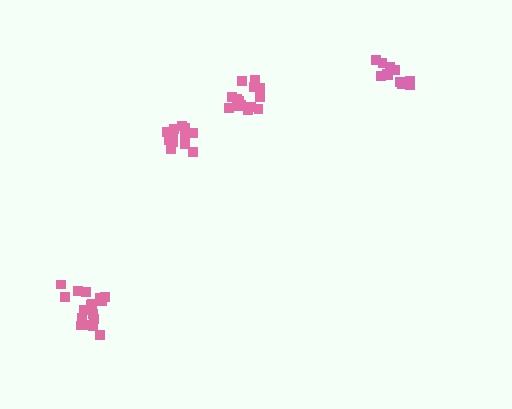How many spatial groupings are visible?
There are 4 spatial groupings.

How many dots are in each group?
Group 1: 13 dots, Group 2: 12 dots, Group 3: 14 dots, Group 4: 17 dots (56 total).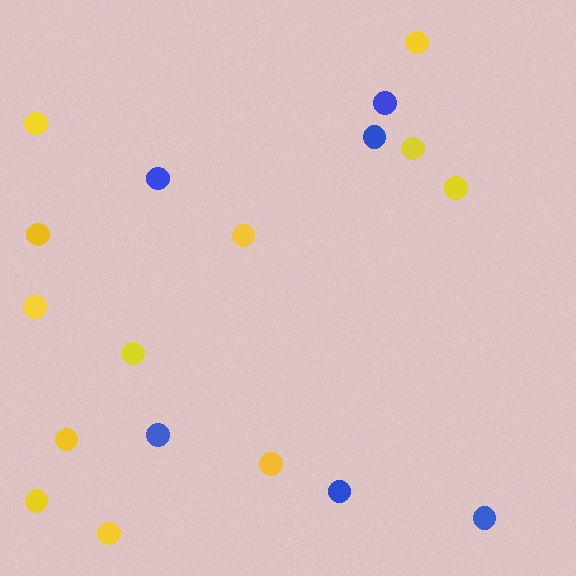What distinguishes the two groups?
There are 2 groups: one group of yellow circles (12) and one group of blue circles (6).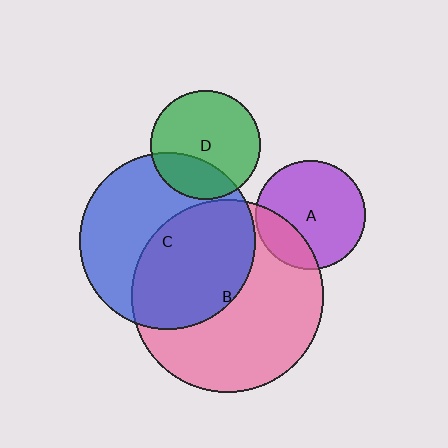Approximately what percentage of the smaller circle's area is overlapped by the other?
Approximately 50%.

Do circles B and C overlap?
Yes.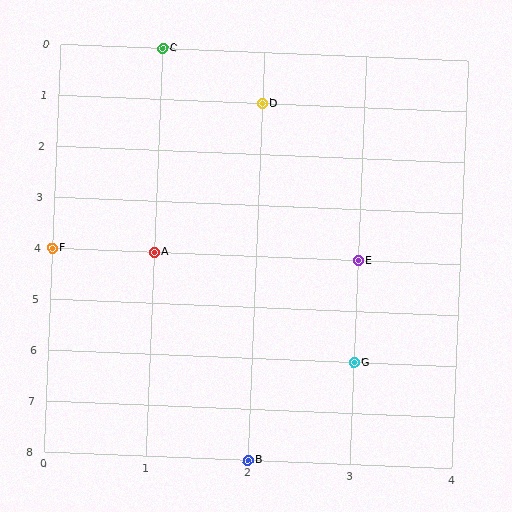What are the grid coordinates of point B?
Point B is at grid coordinates (2, 8).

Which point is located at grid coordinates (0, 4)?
Point F is at (0, 4).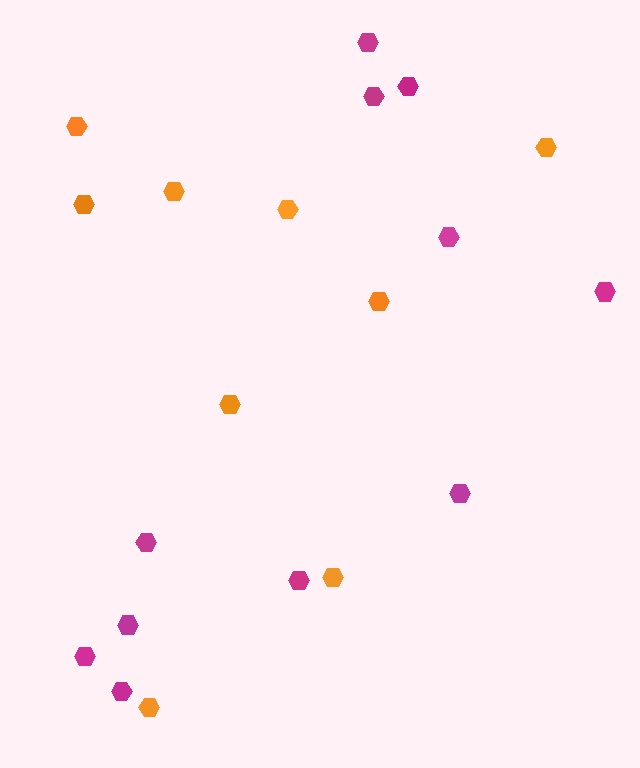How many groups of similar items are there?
There are 2 groups: one group of magenta hexagons (11) and one group of orange hexagons (9).